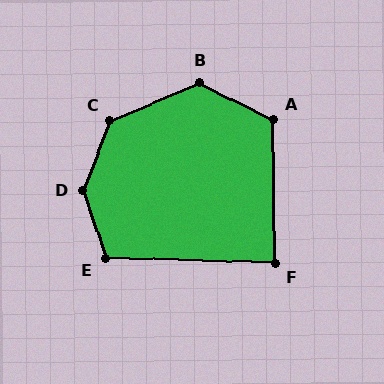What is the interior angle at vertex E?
Approximately 110 degrees (obtuse).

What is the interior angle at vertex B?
Approximately 131 degrees (obtuse).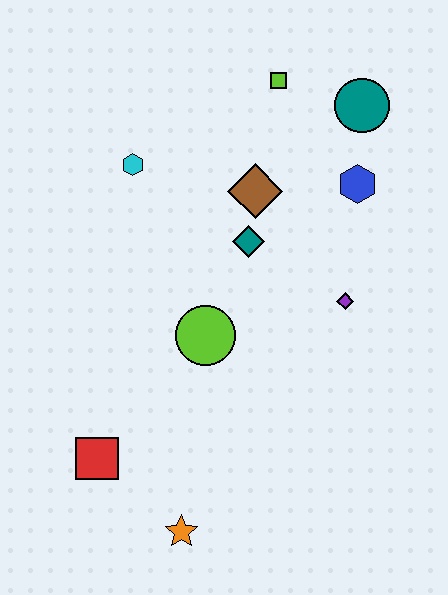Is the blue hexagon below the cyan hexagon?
Yes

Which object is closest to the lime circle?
The teal diamond is closest to the lime circle.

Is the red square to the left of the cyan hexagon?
Yes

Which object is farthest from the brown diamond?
The orange star is farthest from the brown diamond.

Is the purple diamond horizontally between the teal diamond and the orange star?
No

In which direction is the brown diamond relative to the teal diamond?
The brown diamond is above the teal diamond.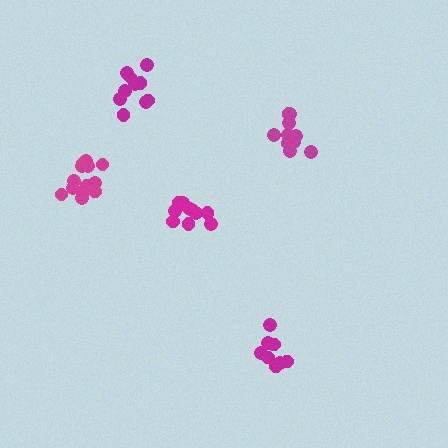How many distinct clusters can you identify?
There are 5 distinct clusters.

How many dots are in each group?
Group 1: 11 dots, Group 2: 8 dots, Group 3: 10 dots, Group 4: 10 dots, Group 5: 13 dots (52 total).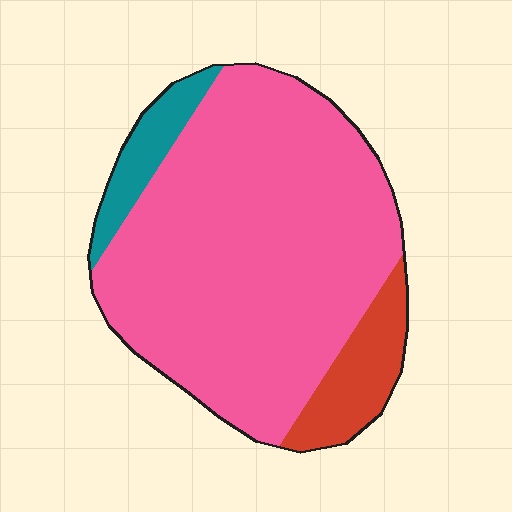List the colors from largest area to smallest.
From largest to smallest: pink, red, teal.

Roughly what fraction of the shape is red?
Red takes up about one eighth (1/8) of the shape.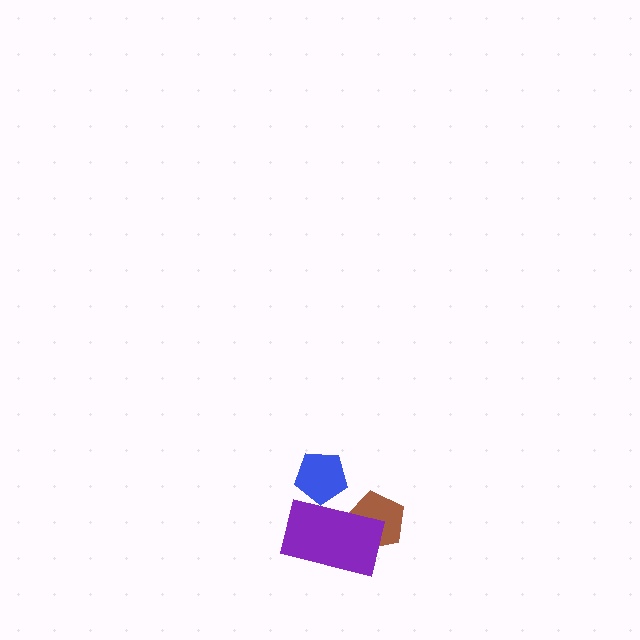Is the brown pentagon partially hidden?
Yes, it is partially covered by another shape.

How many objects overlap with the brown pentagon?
1 object overlaps with the brown pentagon.